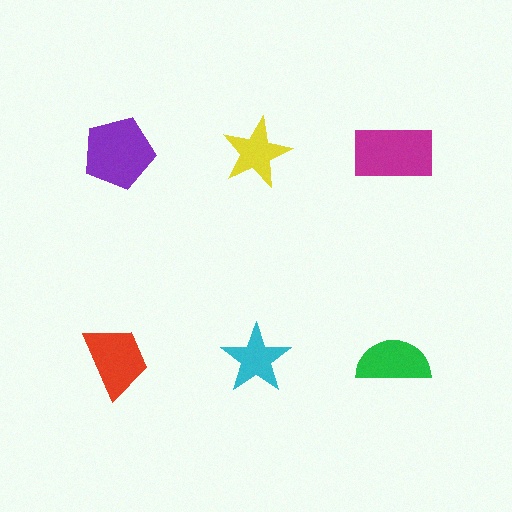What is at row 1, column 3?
A magenta rectangle.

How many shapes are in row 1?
3 shapes.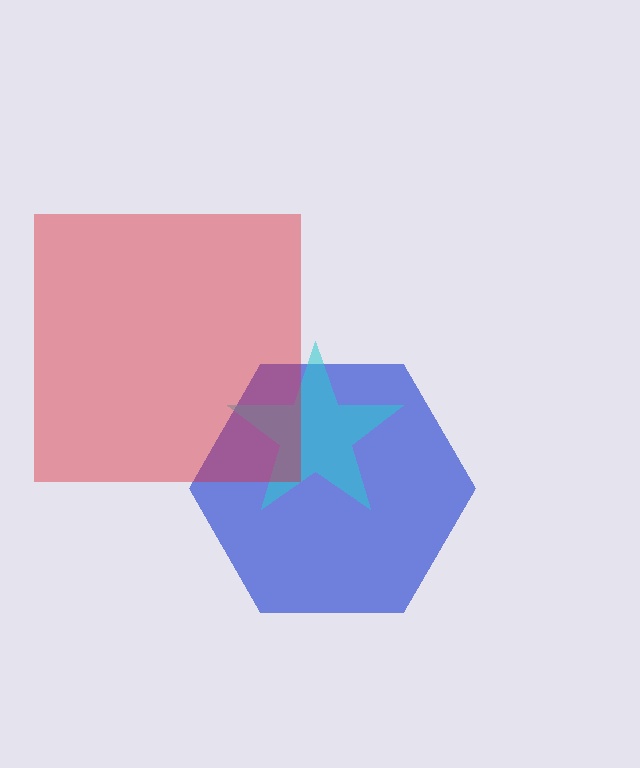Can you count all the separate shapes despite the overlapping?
Yes, there are 3 separate shapes.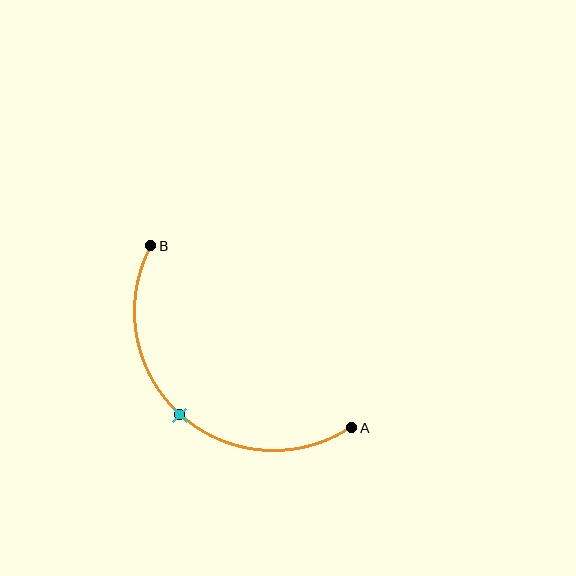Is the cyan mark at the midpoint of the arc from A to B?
Yes. The cyan mark lies on the arc at equal arc-length from both A and B — it is the arc midpoint.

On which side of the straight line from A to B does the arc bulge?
The arc bulges below and to the left of the straight line connecting A and B.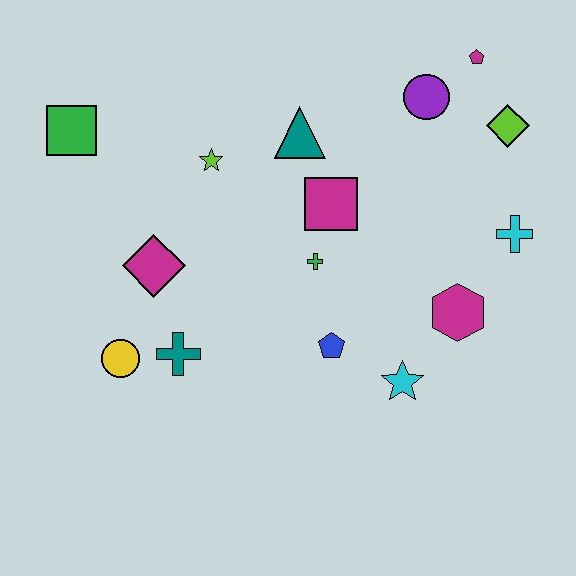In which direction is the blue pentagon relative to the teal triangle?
The blue pentagon is below the teal triangle.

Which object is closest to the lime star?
The teal triangle is closest to the lime star.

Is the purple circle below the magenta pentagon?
Yes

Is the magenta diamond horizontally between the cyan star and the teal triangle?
No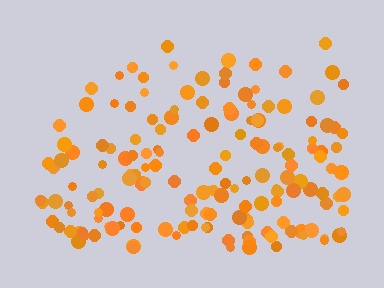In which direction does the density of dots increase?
From top to bottom, with the bottom side densest.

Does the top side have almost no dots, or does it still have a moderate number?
Still a moderate number, just noticeably fewer than the bottom.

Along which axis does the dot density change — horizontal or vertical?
Vertical.